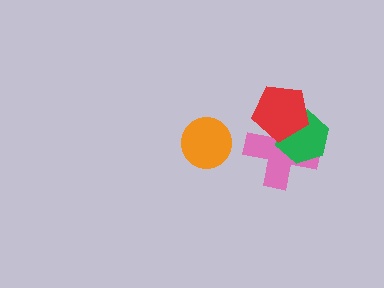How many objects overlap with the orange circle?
0 objects overlap with the orange circle.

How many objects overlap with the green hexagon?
2 objects overlap with the green hexagon.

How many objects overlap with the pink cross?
2 objects overlap with the pink cross.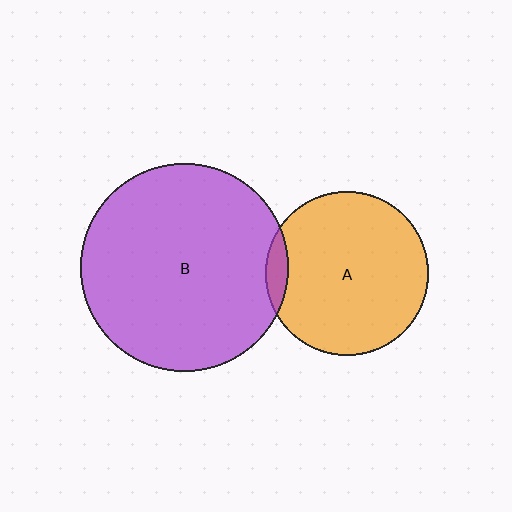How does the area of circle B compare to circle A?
Approximately 1.6 times.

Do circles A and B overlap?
Yes.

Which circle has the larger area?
Circle B (purple).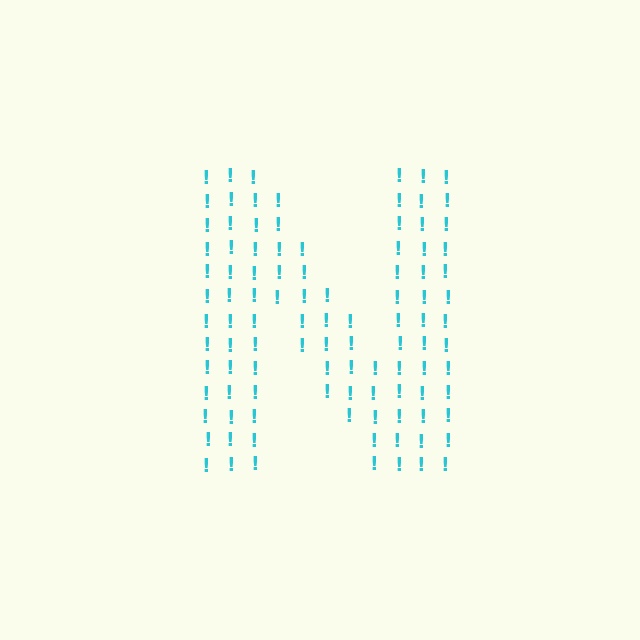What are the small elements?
The small elements are exclamation marks.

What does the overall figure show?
The overall figure shows the letter N.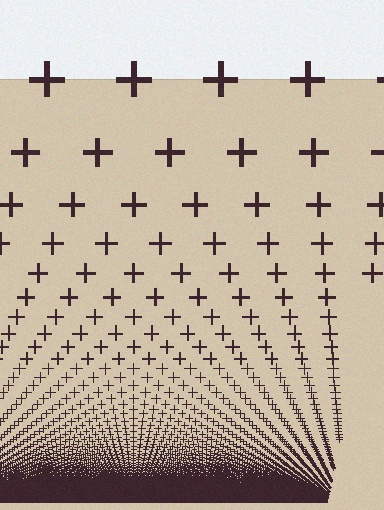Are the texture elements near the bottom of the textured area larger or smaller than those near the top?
Smaller. The gradient is inverted — elements near the bottom are smaller and denser.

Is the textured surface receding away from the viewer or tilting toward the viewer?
The surface appears to tilt toward the viewer. Texture elements get larger and sparser toward the top.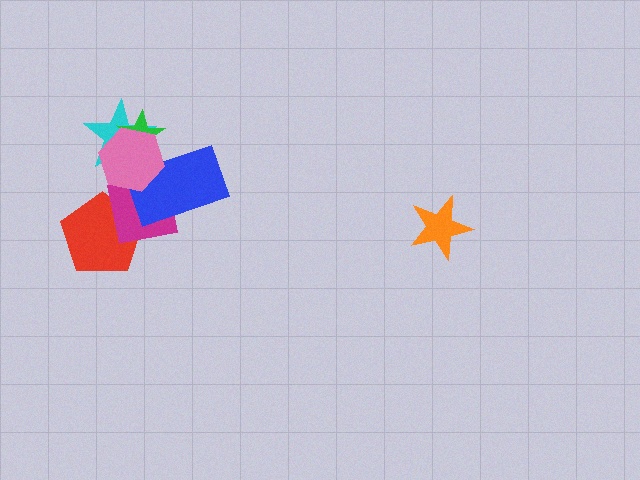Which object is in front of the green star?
The pink hexagon is in front of the green star.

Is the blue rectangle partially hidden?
Yes, it is partially covered by another shape.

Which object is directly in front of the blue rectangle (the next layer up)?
The green star is directly in front of the blue rectangle.